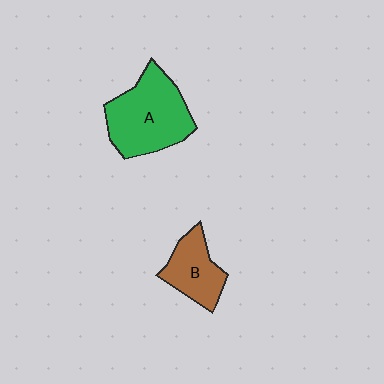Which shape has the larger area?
Shape A (green).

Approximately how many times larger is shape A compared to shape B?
Approximately 1.7 times.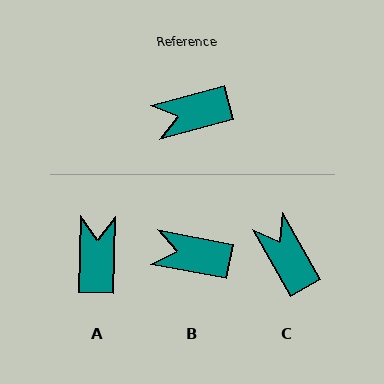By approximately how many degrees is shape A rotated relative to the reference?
Approximately 107 degrees clockwise.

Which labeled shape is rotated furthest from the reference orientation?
A, about 107 degrees away.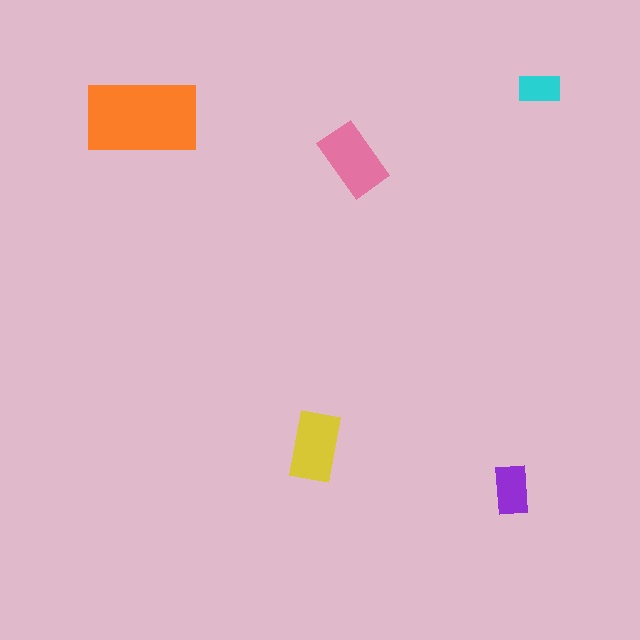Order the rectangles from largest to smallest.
the orange one, the pink one, the yellow one, the purple one, the cyan one.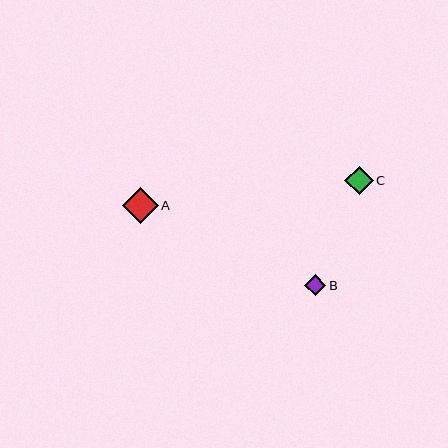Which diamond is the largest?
Diamond A is the largest with a size of approximately 36 pixels.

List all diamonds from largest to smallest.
From largest to smallest: A, C, B.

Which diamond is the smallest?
Diamond B is the smallest with a size of approximately 21 pixels.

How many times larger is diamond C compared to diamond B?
Diamond C is approximately 1.3 times the size of diamond B.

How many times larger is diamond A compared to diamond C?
Diamond A is approximately 1.3 times the size of diamond C.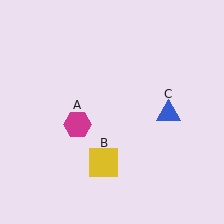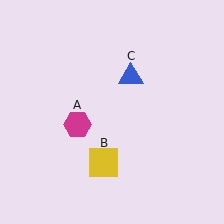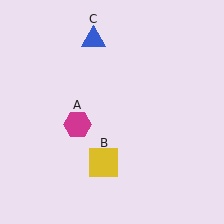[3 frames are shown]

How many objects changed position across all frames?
1 object changed position: blue triangle (object C).